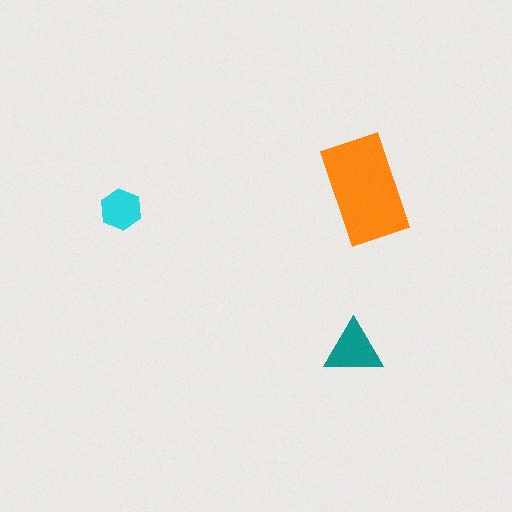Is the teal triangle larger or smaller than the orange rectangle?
Smaller.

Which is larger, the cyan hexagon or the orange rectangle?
The orange rectangle.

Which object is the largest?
The orange rectangle.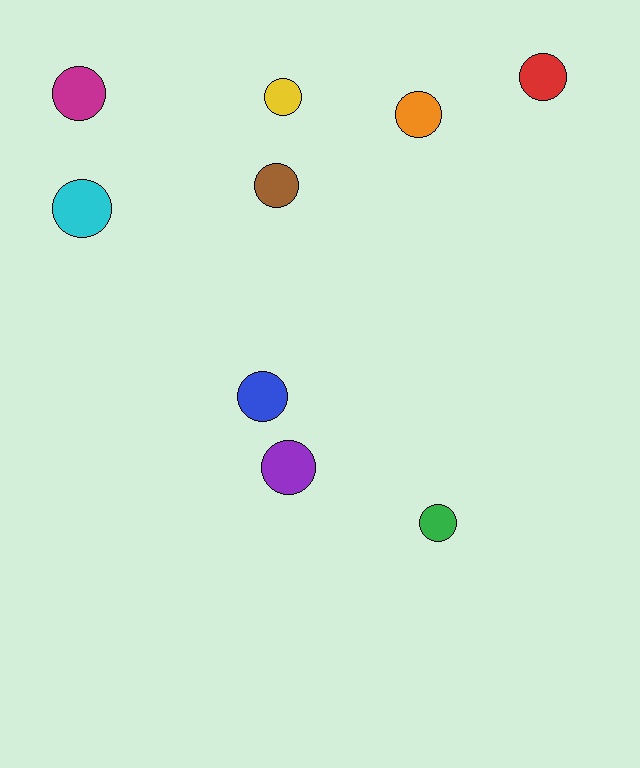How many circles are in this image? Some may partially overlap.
There are 9 circles.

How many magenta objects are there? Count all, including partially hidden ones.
There is 1 magenta object.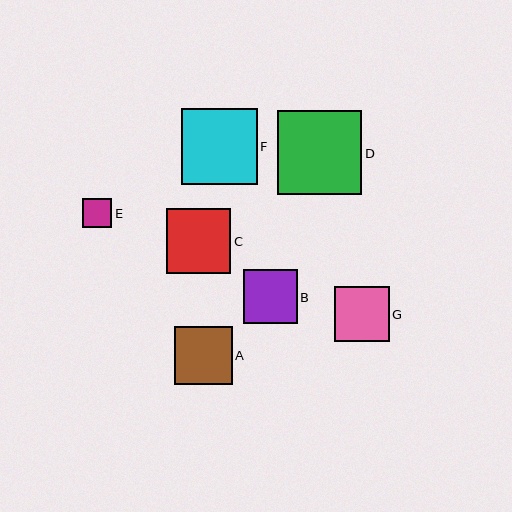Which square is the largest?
Square D is the largest with a size of approximately 84 pixels.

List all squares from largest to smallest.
From largest to smallest: D, F, C, A, G, B, E.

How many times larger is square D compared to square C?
Square D is approximately 1.3 times the size of square C.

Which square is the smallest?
Square E is the smallest with a size of approximately 30 pixels.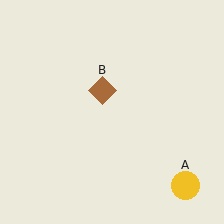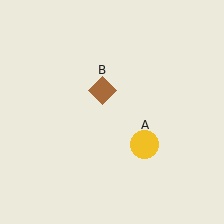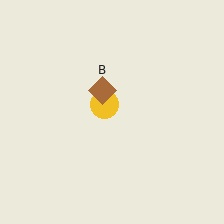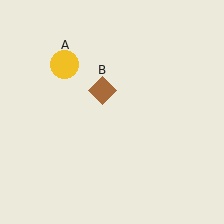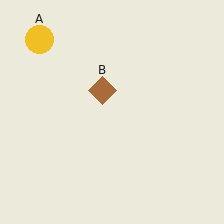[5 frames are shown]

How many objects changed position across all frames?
1 object changed position: yellow circle (object A).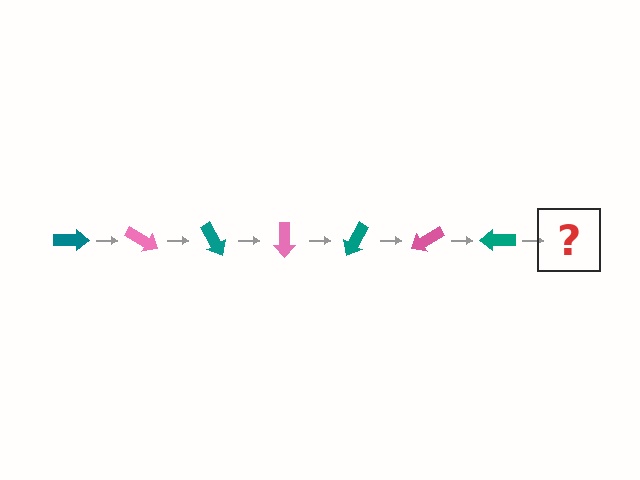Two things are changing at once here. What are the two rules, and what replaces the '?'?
The two rules are that it rotates 30 degrees each step and the color cycles through teal and pink. The '?' should be a pink arrow, rotated 210 degrees from the start.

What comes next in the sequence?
The next element should be a pink arrow, rotated 210 degrees from the start.